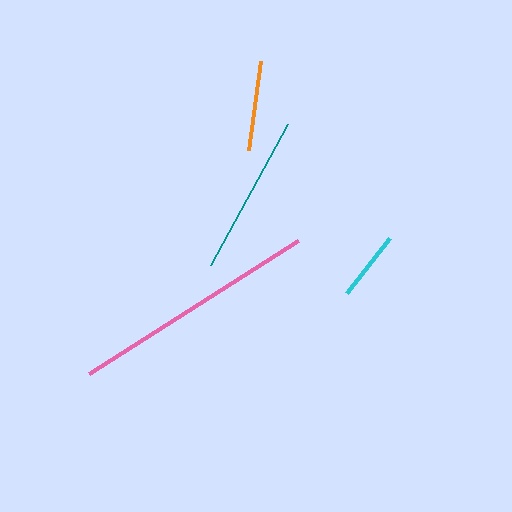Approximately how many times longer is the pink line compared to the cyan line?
The pink line is approximately 3.5 times the length of the cyan line.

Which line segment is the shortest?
The cyan line is the shortest at approximately 70 pixels.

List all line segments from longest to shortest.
From longest to shortest: pink, teal, orange, cyan.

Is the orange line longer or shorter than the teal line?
The teal line is longer than the orange line.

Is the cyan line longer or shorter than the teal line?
The teal line is longer than the cyan line.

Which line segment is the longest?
The pink line is the longest at approximately 248 pixels.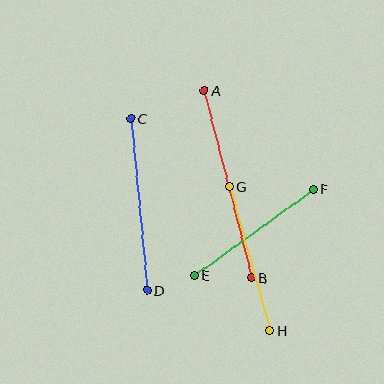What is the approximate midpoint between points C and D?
The midpoint is at approximately (139, 204) pixels.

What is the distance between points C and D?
The distance is approximately 172 pixels.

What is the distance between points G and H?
The distance is approximately 150 pixels.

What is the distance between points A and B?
The distance is approximately 193 pixels.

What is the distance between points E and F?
The distance is approximately 147 pixels.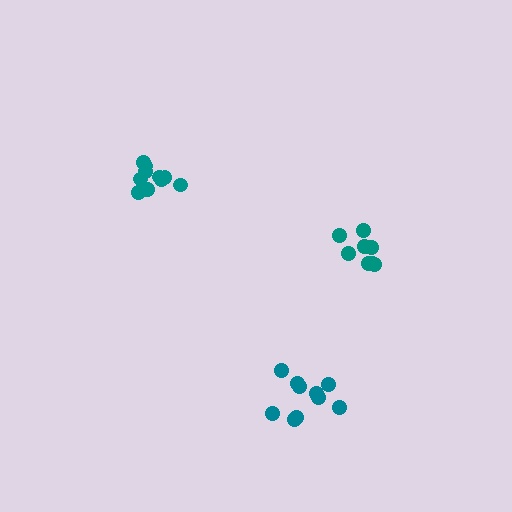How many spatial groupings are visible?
There are 3 spatial groupings.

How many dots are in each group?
Group 1: 8 dots, Group 2: 10 dots, Group 3: 10 dots (28 total).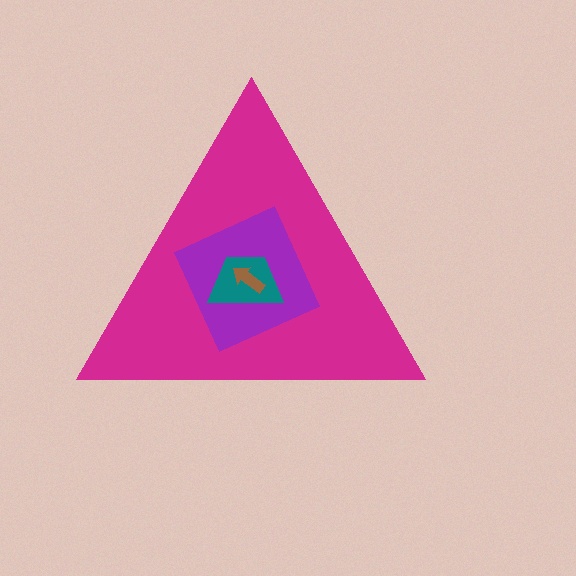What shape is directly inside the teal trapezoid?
The brown arrow.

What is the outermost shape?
The magenta triangle.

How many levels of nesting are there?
4.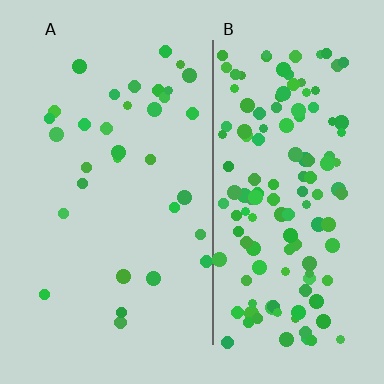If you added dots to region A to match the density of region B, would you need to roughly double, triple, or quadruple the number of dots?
Approximately quadruple.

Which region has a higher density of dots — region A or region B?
B (the right).